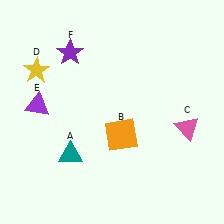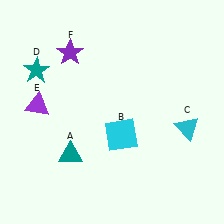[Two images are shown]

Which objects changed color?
B changed from orange to cyan. C changed from pink to cyan. D changed from yellow to teal.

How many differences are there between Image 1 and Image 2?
There are 3 differences between the two images.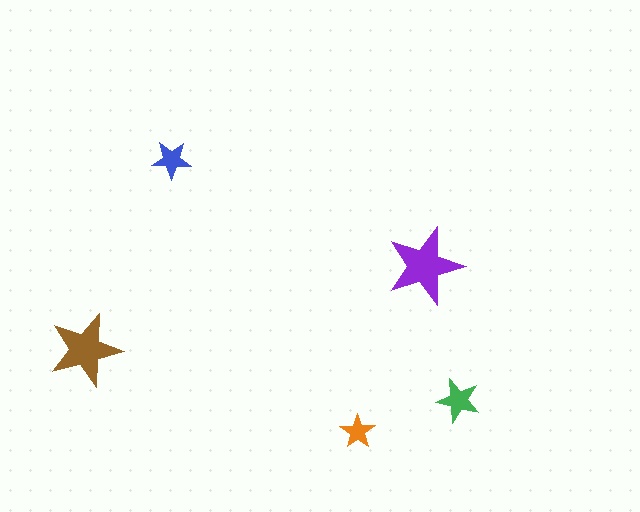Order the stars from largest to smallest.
the purple one, the brown one, the green one, the blue one, the orange one.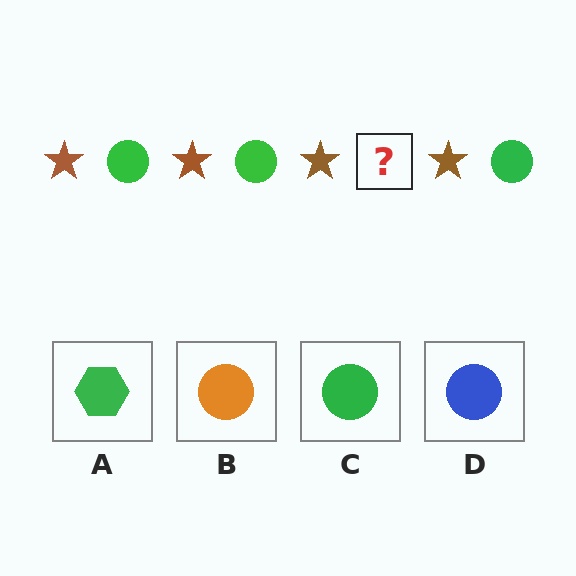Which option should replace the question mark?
Option C.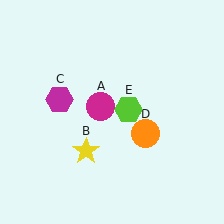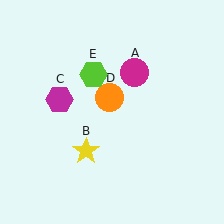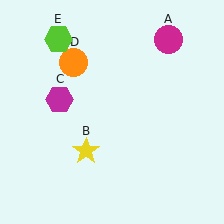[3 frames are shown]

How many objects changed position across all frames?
3 objects changed position: magenta circle (object A), orange circle (object D), lime hexagon (object E).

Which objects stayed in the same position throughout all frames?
Yellow star (object B) and magenta hexagon (object C) remained stationary.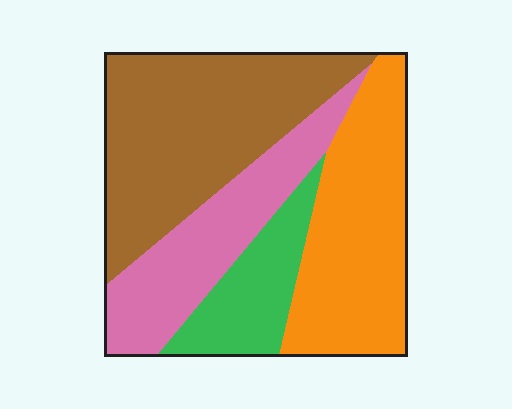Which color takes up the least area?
Green, at roughly 15%.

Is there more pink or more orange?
Orange.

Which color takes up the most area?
Brown, at roughly 35%.